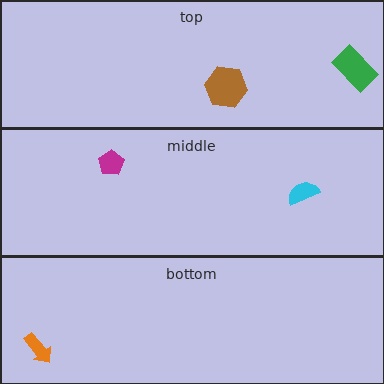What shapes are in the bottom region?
The orange arrow.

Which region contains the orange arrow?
The bottom region.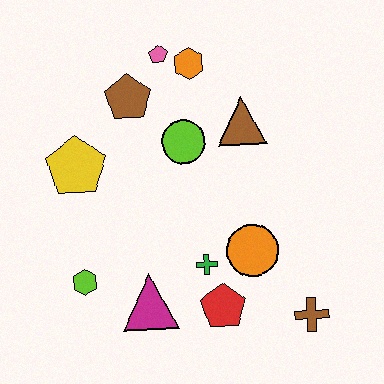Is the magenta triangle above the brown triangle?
No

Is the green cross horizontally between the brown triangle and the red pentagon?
No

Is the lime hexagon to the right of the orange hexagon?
No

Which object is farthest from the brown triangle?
The lime hexagon is farthest from the brown triangle.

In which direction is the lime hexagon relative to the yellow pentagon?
The lime hexagon is below the yellow pentagon.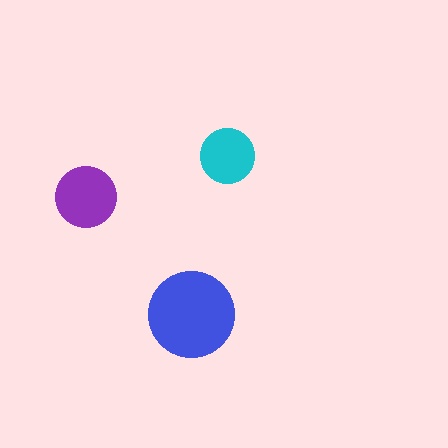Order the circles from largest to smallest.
the blue one, the purple one, the cyan one.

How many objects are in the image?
There are 3 objects in the image.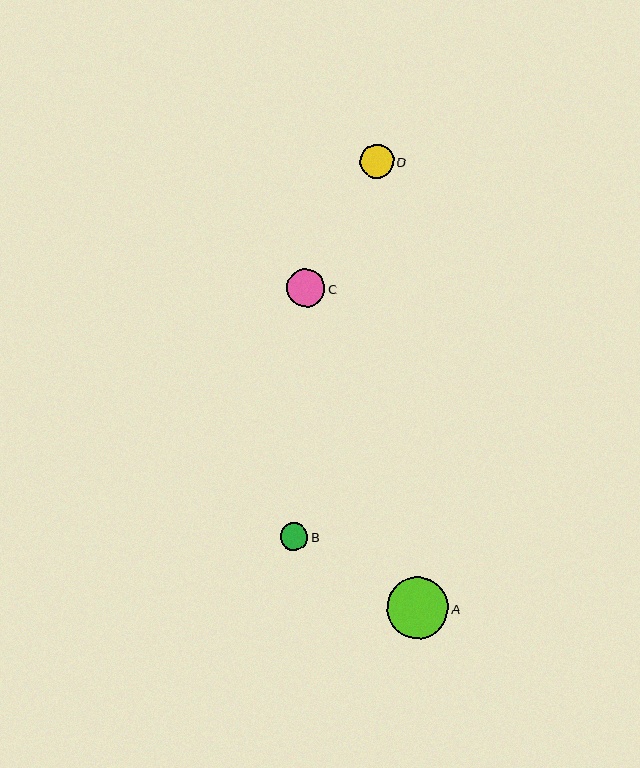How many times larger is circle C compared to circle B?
Circle C is approximately 1.4 times the size of circle B.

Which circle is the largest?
Circle A is the largest with a size of approximately 62 pixels.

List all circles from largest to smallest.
From largest to smallest: A, C, D, B.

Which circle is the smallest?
Circle B is the smallest with a size of approximately 27 pixels.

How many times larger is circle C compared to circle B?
Circle C is approximately 1.4 times the size of circle B.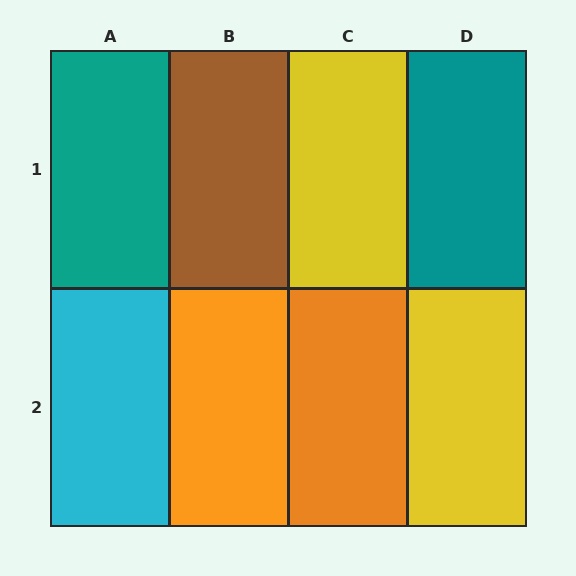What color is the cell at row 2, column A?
Cyan.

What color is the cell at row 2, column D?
Yellow.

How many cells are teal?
2 cells are teal.